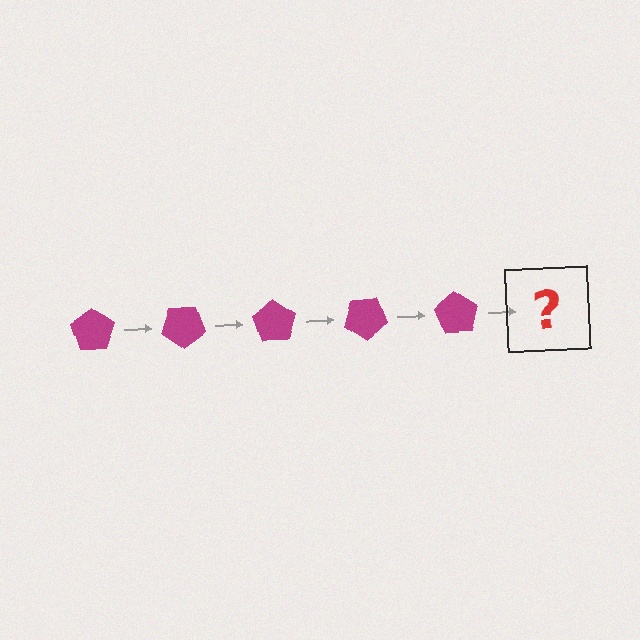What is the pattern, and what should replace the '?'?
The pattern is that the pentagon rotates 35 degrees each step. The '?' should be a magenta pentagon rotated 175 degrees.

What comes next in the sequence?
The next element should be a magenta pentagon rotated 175 degrees.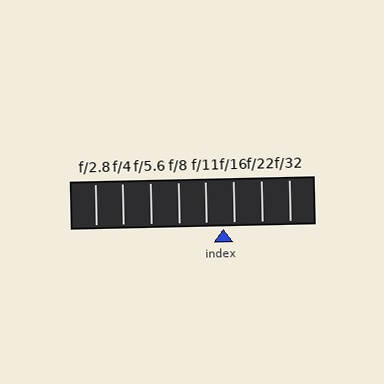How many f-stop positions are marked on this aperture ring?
There are 8 f-stop positions marked.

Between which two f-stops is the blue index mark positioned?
The index mark is between f/11 and f/16.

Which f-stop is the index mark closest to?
The index mark is closest to f/16.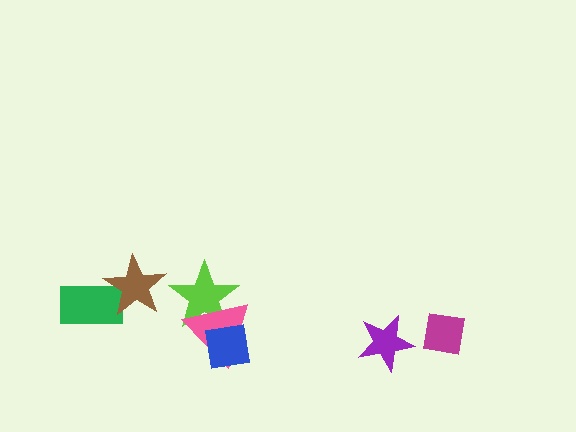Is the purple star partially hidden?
No, no other shape covers it.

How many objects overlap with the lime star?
2 objects overlap with the lime star.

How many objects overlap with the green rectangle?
1 object overlaps with the green rectangle.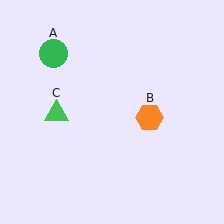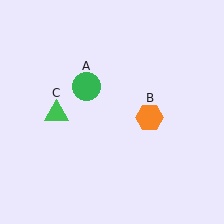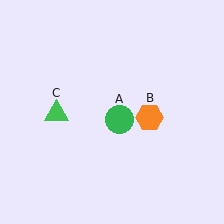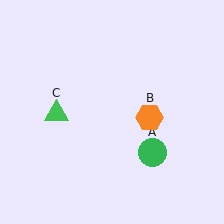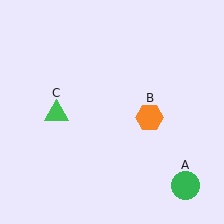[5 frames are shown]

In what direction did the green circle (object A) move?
The green circle (object A) moved down and to the right.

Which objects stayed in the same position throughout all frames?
Orange hexagon (object B) and green triangle (object C) remained stationary.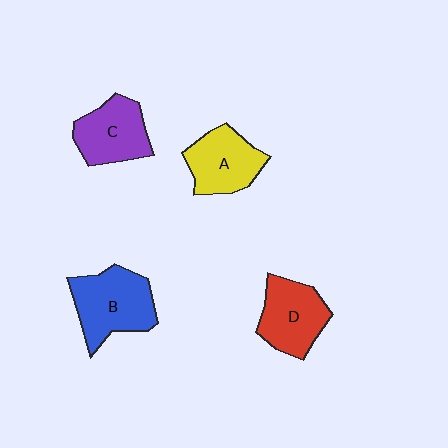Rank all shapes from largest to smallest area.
From largest to smallest: B (blue), D (red), C (purple), A (yellow).